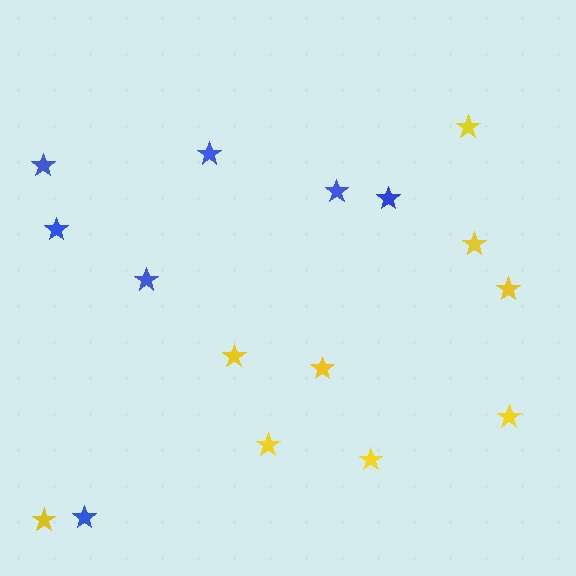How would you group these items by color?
There are 2 groups: one group of blue stars (7) and one group of yellow stars (9).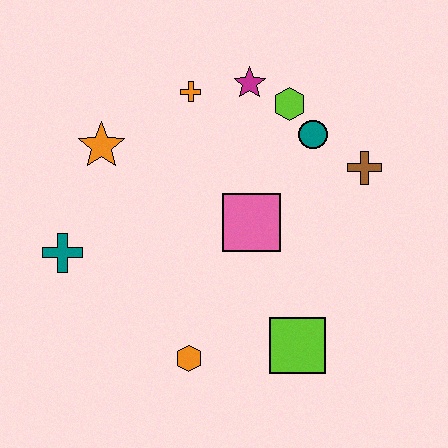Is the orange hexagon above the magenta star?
No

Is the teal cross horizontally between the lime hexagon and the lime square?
No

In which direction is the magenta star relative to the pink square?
The magenta star is above the pink square.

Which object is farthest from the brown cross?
The teal cross is farthest from the brown cross.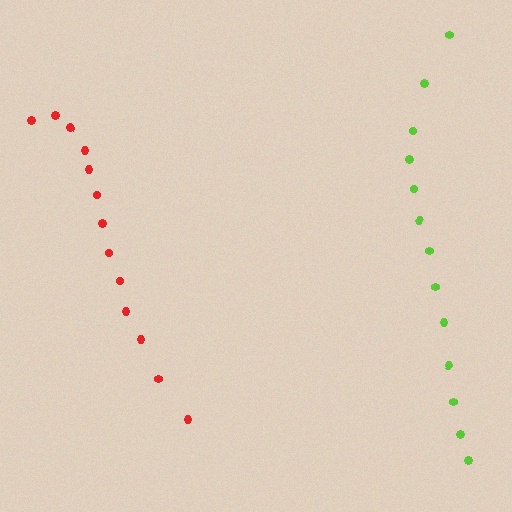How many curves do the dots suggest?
There are 2 distinct paths.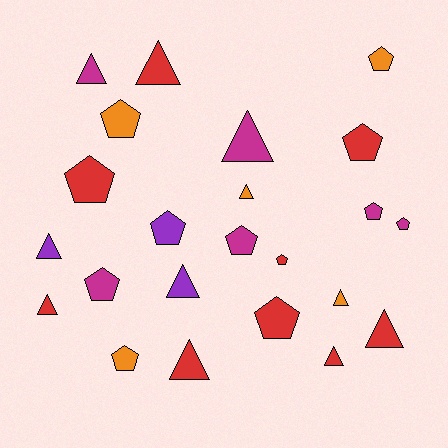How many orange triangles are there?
There are 2 orange triangles.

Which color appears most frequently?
Red, with 9 objects.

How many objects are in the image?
There are 23 objects.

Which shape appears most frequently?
Pentagon, with 12 objects.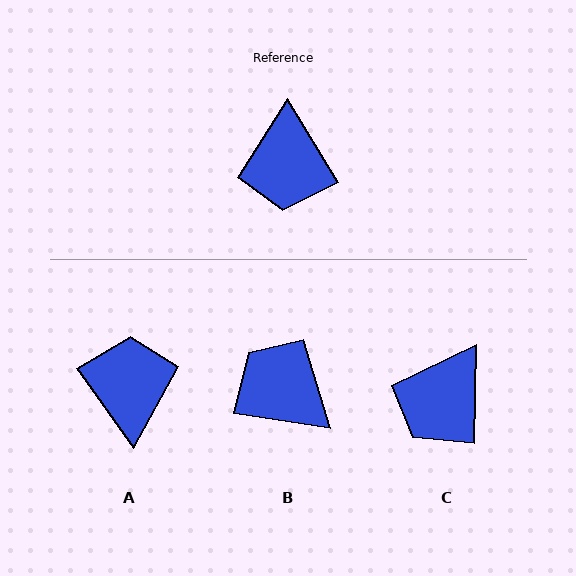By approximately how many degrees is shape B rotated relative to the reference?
Approximately 130 degrees clockwise.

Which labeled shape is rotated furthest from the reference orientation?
A, about 176 degrees away.